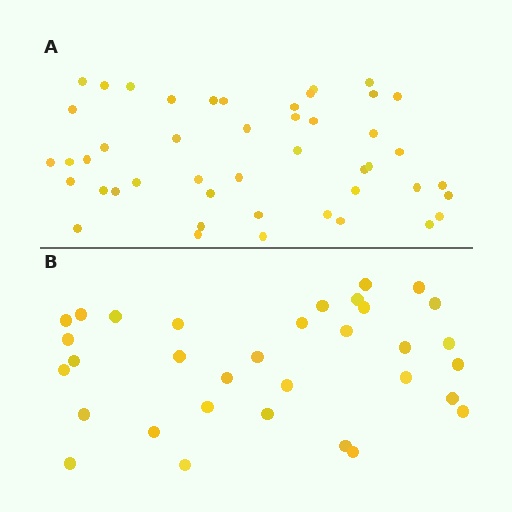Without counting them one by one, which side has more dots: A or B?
Region A (the top region) has more dots.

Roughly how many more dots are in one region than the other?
Region A has approximately 15 more dots than region B.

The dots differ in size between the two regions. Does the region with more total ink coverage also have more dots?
No. Region B has more total ink coverage because its dots are larger, but region A actually contains more individual dots. Total area can be misleading — the number of items is what matters here.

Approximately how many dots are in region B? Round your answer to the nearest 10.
About 30 dots. (The exact count is 33, which rounds to 30.)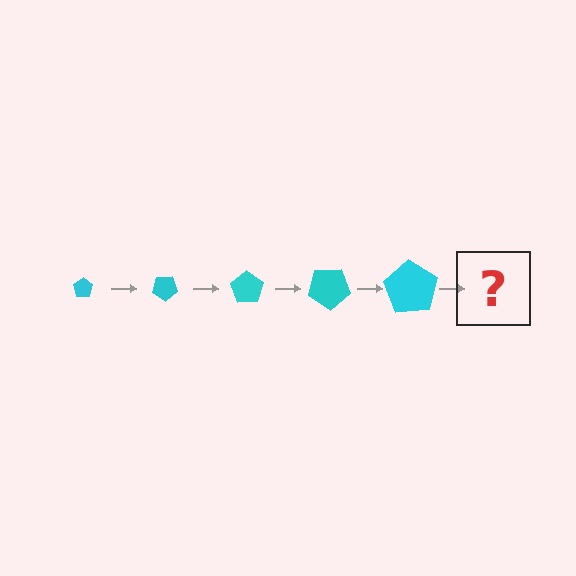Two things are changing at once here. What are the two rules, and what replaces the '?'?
The two rules are that the pentagon grows larger each step and it rotates 35 degrees each step. The '?' should be a pentagon, larger than the previous one and rotated 175 degrees from the start.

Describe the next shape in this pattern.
It should be a pentagon, larger than the previous one and rotated 175 degrees from the start.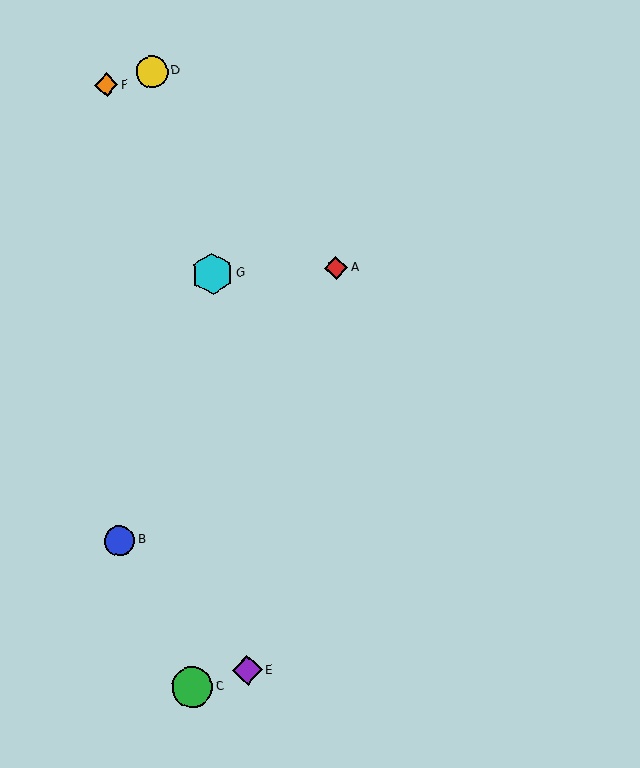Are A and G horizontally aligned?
Yes, both are at y≈268.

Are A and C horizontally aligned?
No, A is at y≈268 and C is at y≈687.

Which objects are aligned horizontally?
Objects A, G are aligned horizontally.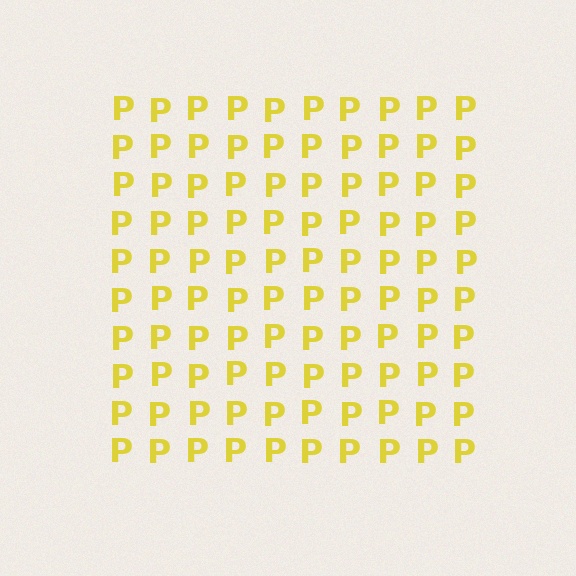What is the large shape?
The large shape is a square.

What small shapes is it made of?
It is made of small letter P's.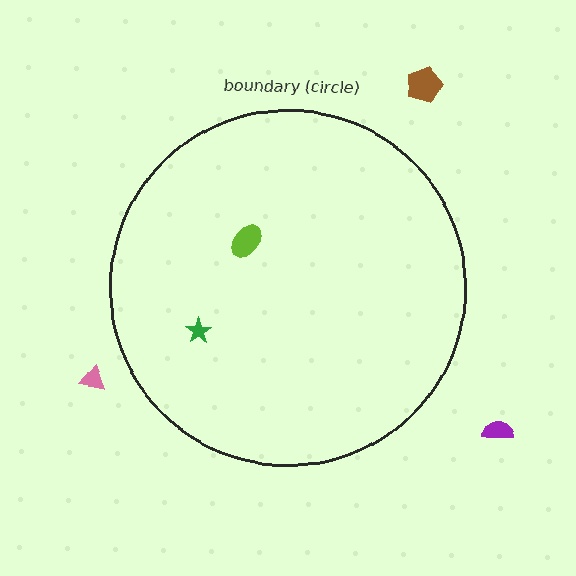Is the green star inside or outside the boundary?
Inside.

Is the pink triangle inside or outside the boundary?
Outside.